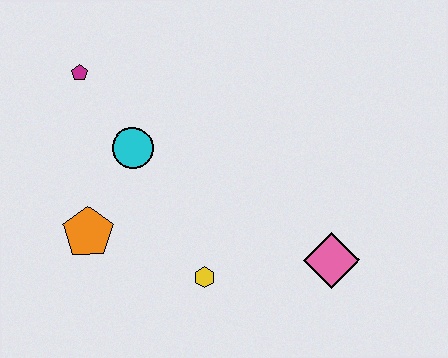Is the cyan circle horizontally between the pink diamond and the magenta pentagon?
Yes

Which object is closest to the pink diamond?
The yellow hexagon is closest to the pink diamond.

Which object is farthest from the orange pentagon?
The pink diamond is farthest from the orange pentagon.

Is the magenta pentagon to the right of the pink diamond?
No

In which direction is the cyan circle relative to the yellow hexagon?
The cyan circle is above the yellow hexagon.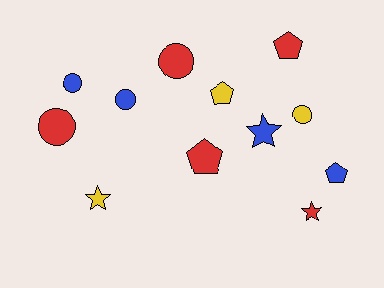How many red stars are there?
There is 1 red star.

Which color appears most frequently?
Red, with 5 objects.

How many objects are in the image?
There are 12 objects.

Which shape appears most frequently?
Circle, with 5 objects.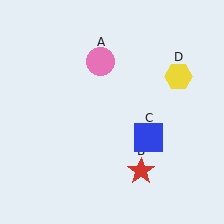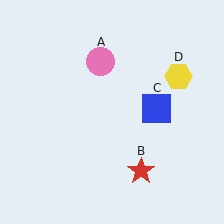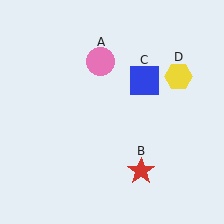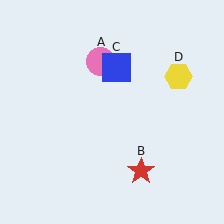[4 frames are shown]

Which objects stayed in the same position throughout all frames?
Pink circle (object A) and red star (object B) and yellow hexagon (object D) remained stationary.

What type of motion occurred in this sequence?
The blue square (object C) rotated counterclockwise around the center of the scene.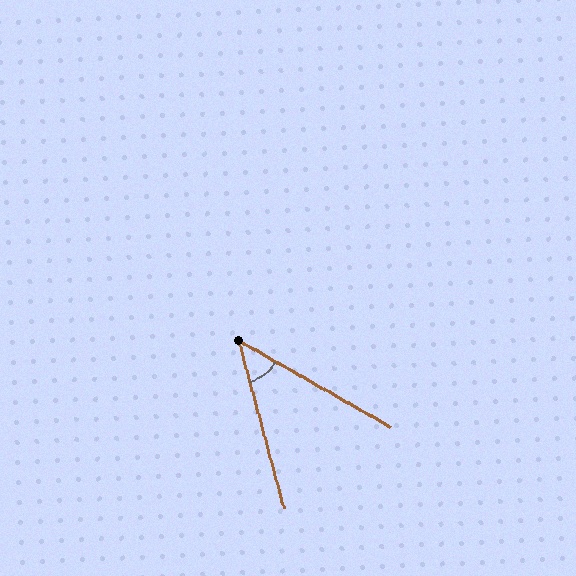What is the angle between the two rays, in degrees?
Approximately 45 degrees.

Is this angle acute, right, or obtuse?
It is acute.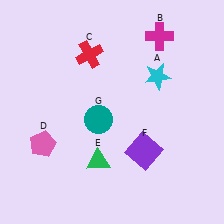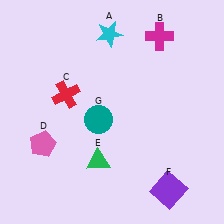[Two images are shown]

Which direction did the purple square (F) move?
The purple square (F) moved down.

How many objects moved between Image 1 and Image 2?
3 objects moved between the two images.